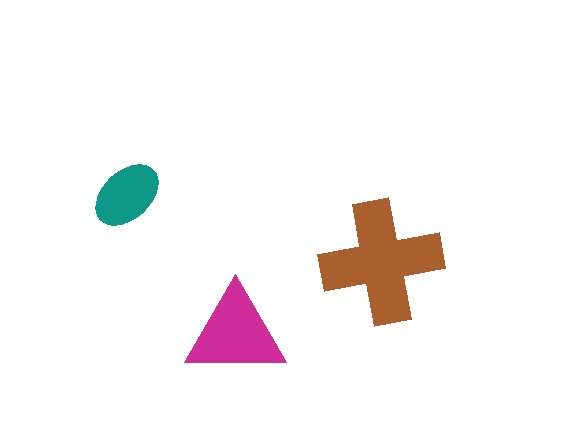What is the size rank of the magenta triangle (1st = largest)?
2nd.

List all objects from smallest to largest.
The teal ellipse, the magenta triangle, the brown cross.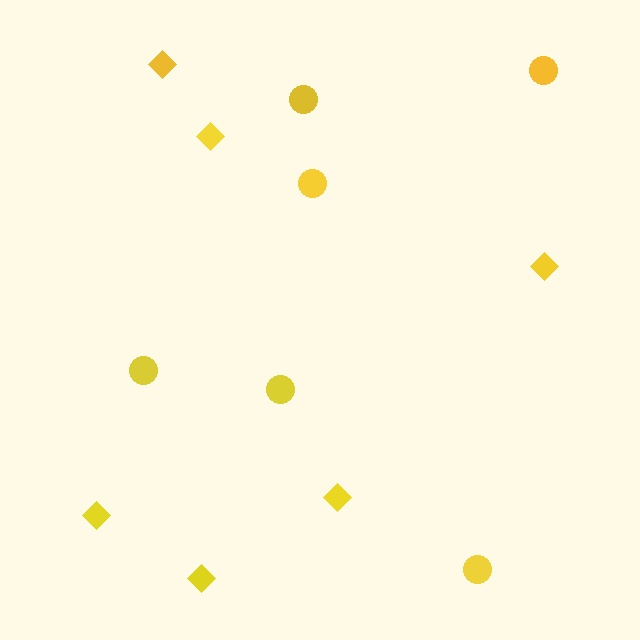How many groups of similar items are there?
There are 2 groups: one group of diamonds (6) and one group of circles (6).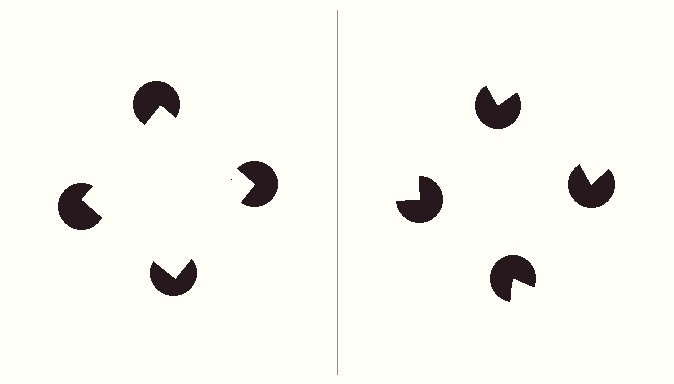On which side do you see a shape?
An illusory square appears on the left side. On the right side the wedge cuts are rotated, so no coherent shape forms.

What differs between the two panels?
The pac-man discs are positioned identically on both sides; only the wedge orientations differ. On the left they align to a square; on the right they are misaligned.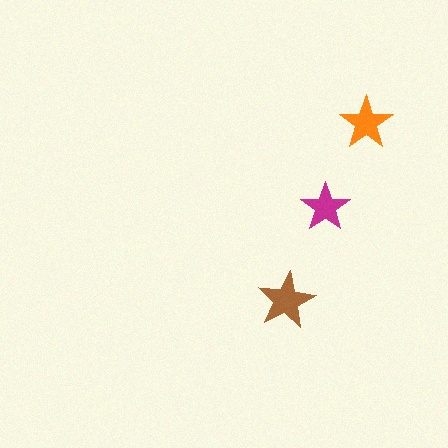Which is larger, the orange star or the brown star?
The brown one.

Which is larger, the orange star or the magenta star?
The orange one.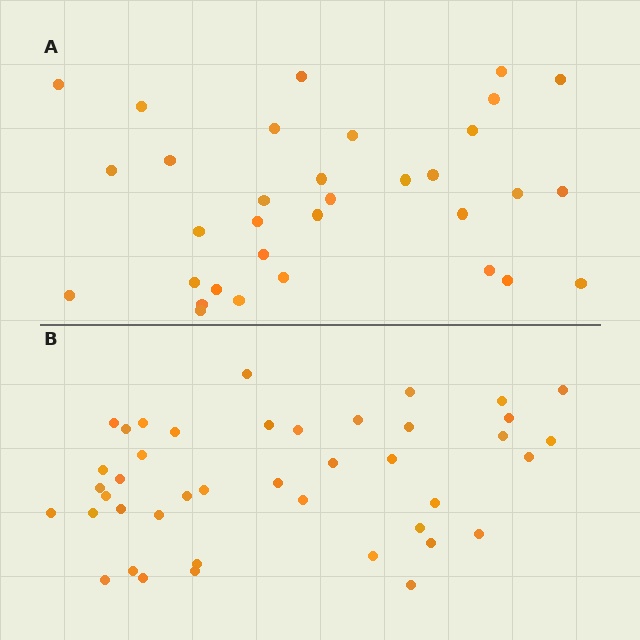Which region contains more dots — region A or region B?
Region B (the bottom region) has more dots.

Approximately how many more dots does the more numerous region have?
Region B has roughly 8 or so more dots than region A.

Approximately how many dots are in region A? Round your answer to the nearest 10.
About 30 dots. (The exact count is 33, which rounds to 30.)